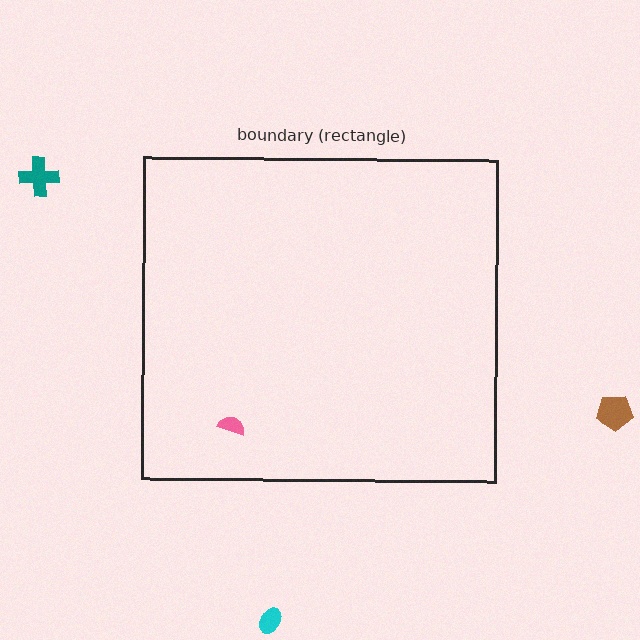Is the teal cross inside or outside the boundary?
Outside.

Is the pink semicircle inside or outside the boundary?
Inside.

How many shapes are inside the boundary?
1 inside, 3 outside.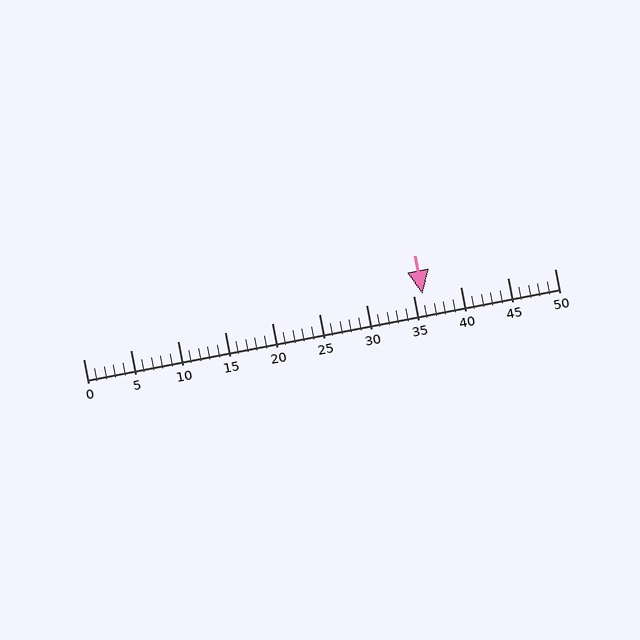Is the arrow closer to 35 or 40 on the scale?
The arrow is closer to 35.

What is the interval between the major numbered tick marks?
The major tick marks are spaced 5 units apart.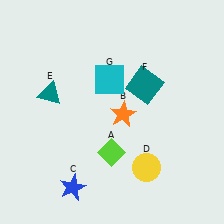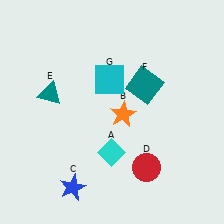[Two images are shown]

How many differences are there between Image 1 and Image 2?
There are 2 differences between the two images.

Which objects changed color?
A changed from lime to cyan. D changed from yellow to red.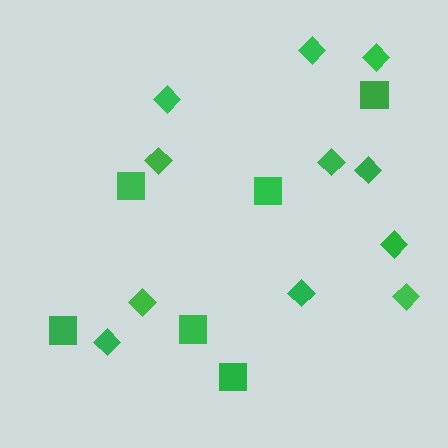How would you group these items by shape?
There are 2 groups: one group of diamonds (11) and one group of squares (6).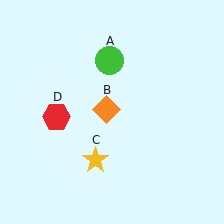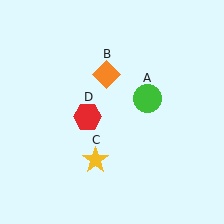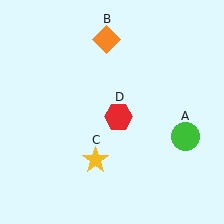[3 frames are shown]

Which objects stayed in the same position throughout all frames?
Yellow star (object C) remained stationary.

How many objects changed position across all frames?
3 objects changed position: green circle (object A), orange diamond (object B), red hexagon (object D).